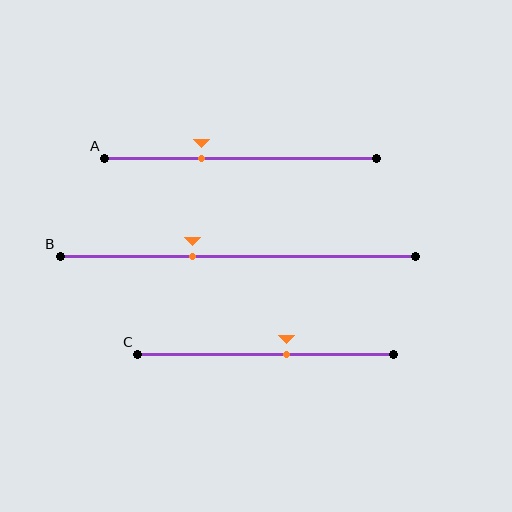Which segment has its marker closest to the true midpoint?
Segment C has its marker closest to the true midpoint.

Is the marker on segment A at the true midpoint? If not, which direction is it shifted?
No, the marker on segment A is shifted to the left by about 14% of the segment length.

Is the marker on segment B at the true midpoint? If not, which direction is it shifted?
No, the marker on segment B is shifted to the left by about 13% of the segment length.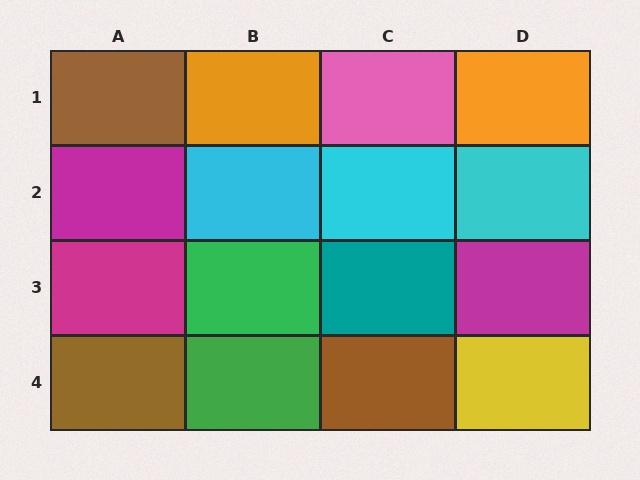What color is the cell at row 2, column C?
Cyan.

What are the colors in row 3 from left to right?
Magenta, green, teal, magenta.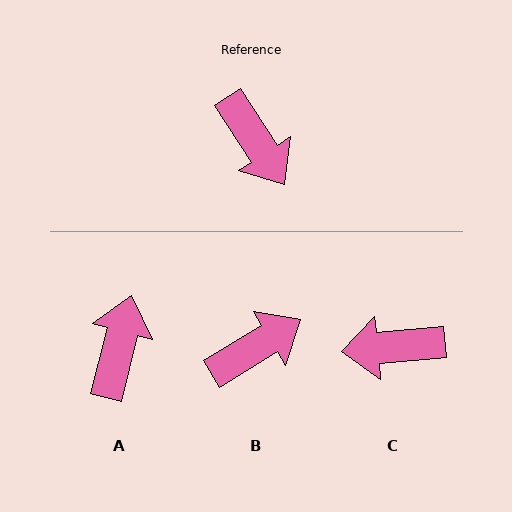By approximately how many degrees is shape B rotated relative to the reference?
Approximately 88 degrees counter-clockwise.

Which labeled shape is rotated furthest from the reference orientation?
A, about 133 degrees away.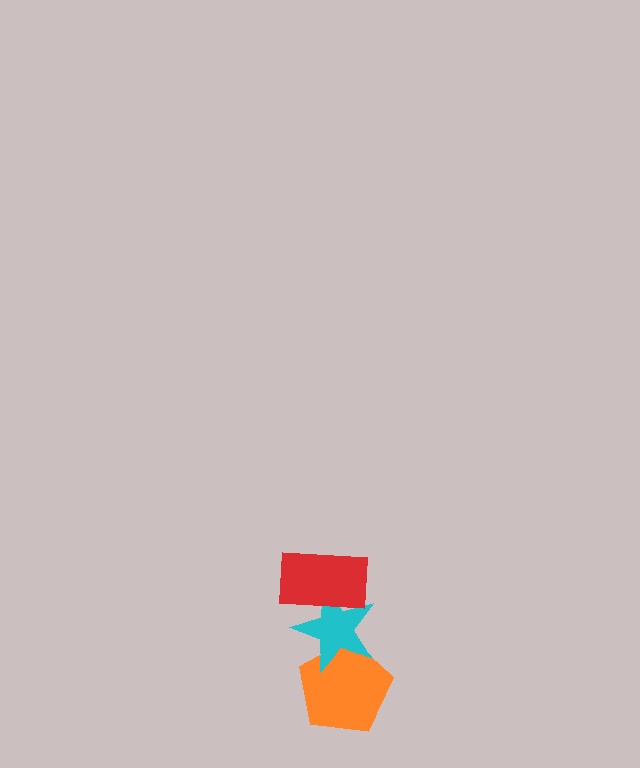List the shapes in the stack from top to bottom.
From top to bottom: the red rectangle, the cyan star, the orange pentagon.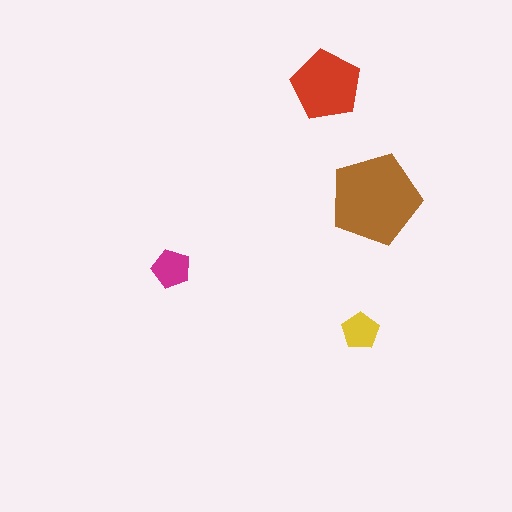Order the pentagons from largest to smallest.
the brown one, the red one, the magenta one, the yellow one.